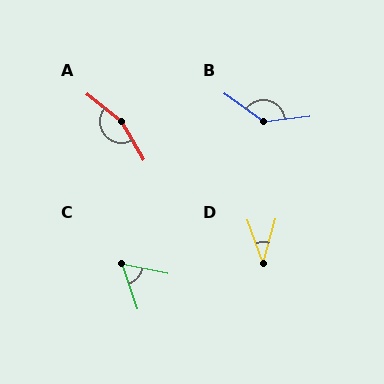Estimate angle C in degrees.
Approximately 60 degrees.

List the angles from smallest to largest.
D (35°), C (60°), B (139°), A (159°).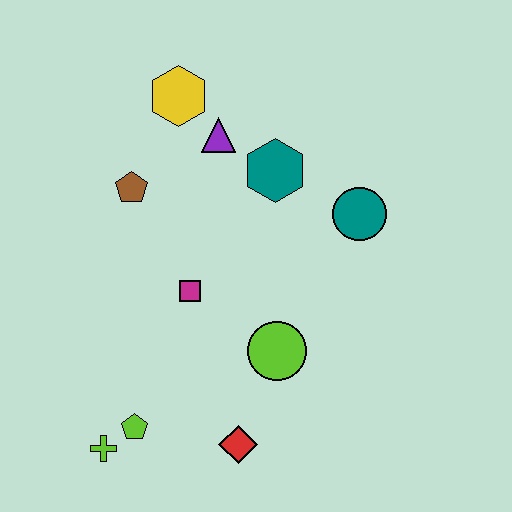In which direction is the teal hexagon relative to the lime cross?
The teal hexagon is above the lime cross.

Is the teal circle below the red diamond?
No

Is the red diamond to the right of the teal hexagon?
No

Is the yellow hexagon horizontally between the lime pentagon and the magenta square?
Yes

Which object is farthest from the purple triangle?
The lime cross is farthest from the purple triangle.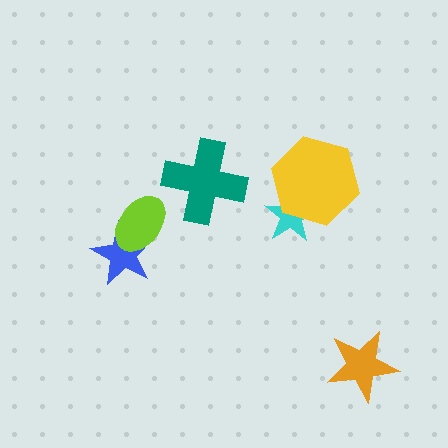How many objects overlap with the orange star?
0 objects overlap with the orange star.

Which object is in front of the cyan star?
The yellow hexagon is in front of the cyan star.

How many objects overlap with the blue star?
1 object overlaps with the blue star.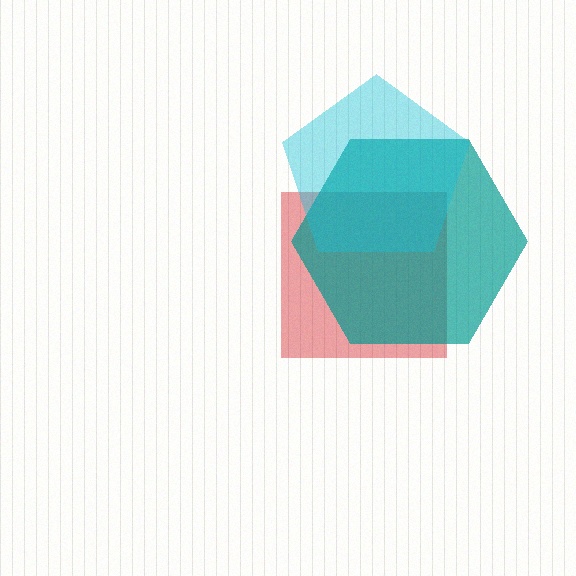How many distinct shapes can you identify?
There are 3 distinct shapes: a red square, a teal hexagon, a cyan pentagon.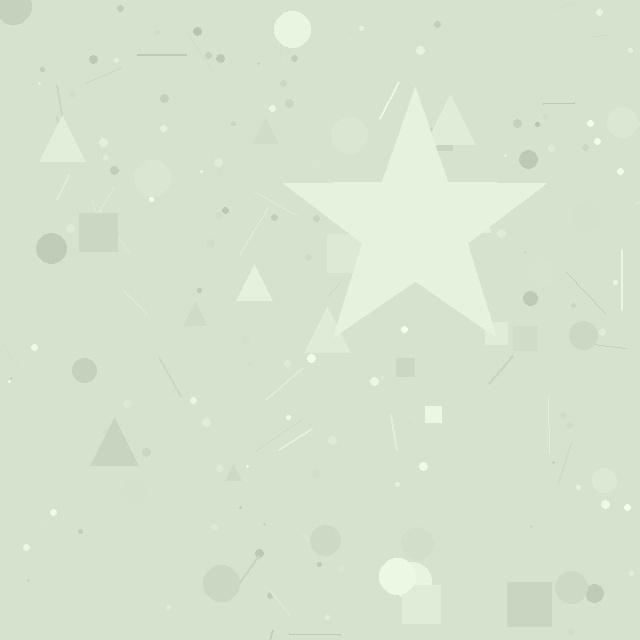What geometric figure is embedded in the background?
A star is embedded in the background.